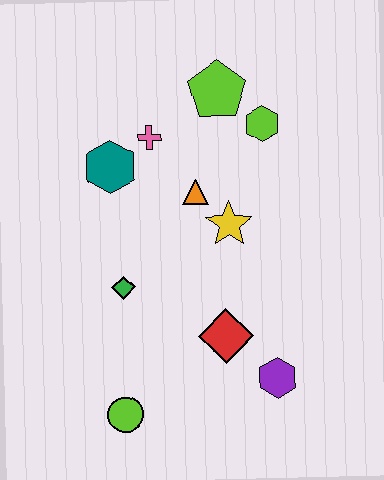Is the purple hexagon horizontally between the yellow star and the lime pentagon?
No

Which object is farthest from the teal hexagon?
The purple hexagon is farthest from the teal hexagon.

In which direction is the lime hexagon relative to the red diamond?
The lime hexagon is above the red diamond.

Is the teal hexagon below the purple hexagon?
No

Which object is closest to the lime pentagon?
The lime hexagon is closest to the lime pentagon.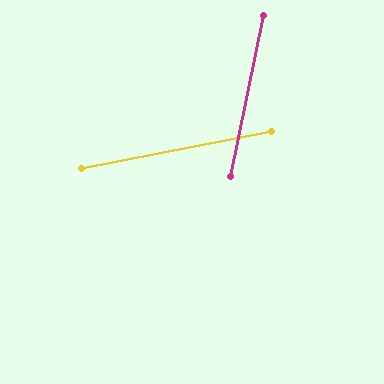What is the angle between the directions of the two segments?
Approximately 68 degrees.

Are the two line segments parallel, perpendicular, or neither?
Neither parallel nor perpendicular — they differ by about 68°.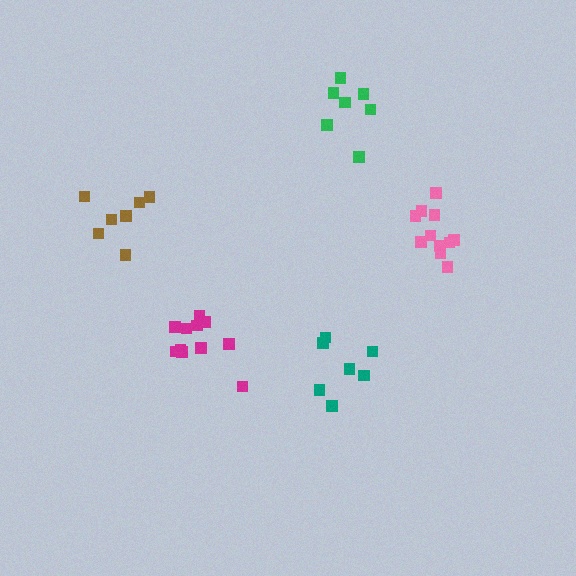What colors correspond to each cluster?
The clusters are colored: teal, magenta, brown, pink, green.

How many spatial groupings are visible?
There are 5 spatial groupings.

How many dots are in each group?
Group 1: 7 dots, Group 2: 12 dots, Group 3: 7 dots, Group 4: 11 dots, Group 5: 7 dots (44 total).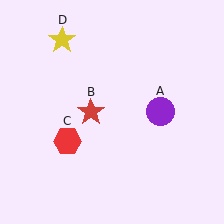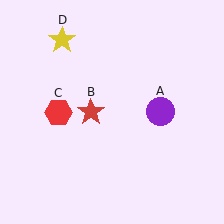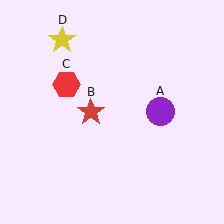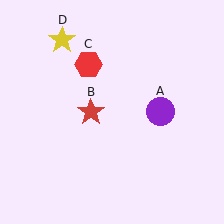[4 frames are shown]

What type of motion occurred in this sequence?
The red hexagon (object C) rotated clockwise around the center of the scene.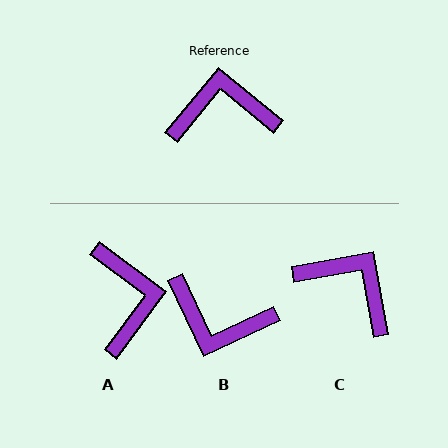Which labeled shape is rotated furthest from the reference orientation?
B, about 155 degrees away.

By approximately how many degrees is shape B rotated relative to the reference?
Approximately 155 degrees counter-clockwise.